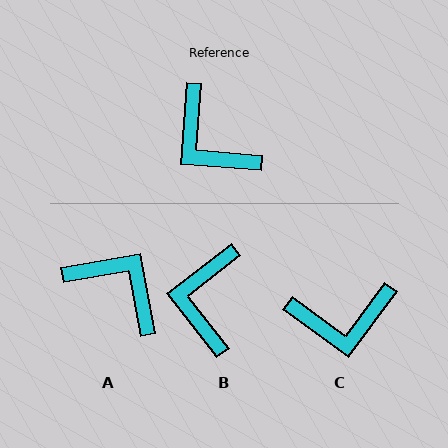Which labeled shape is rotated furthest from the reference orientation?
A, about 165 degrees away.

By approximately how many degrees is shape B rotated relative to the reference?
Approximately 48 degrees clockwise.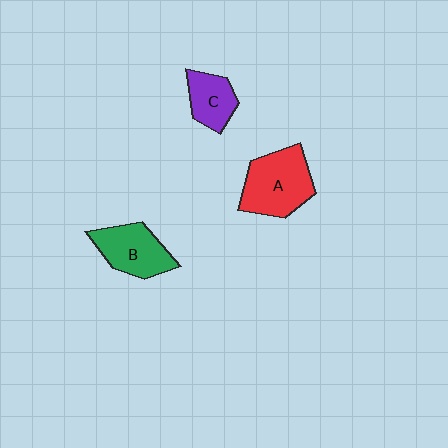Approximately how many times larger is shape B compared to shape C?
Approximately 1.4 times.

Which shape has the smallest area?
Shape C (purple).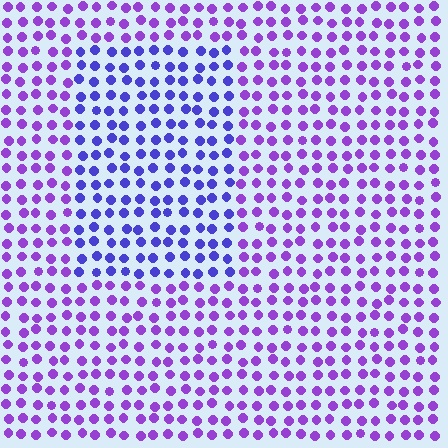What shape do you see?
I see a rectangle.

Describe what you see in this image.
The image is filled with small purple elements in a uniform arrangement. A rectangle-shaped region is visible where the elements are tinted to a slightly different hue, forming a subtle color boundary.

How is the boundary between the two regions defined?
The boundary is defined purely by a slight shift in hue (about 32 degrees). Spacing, size, and orientation are identical on both sides.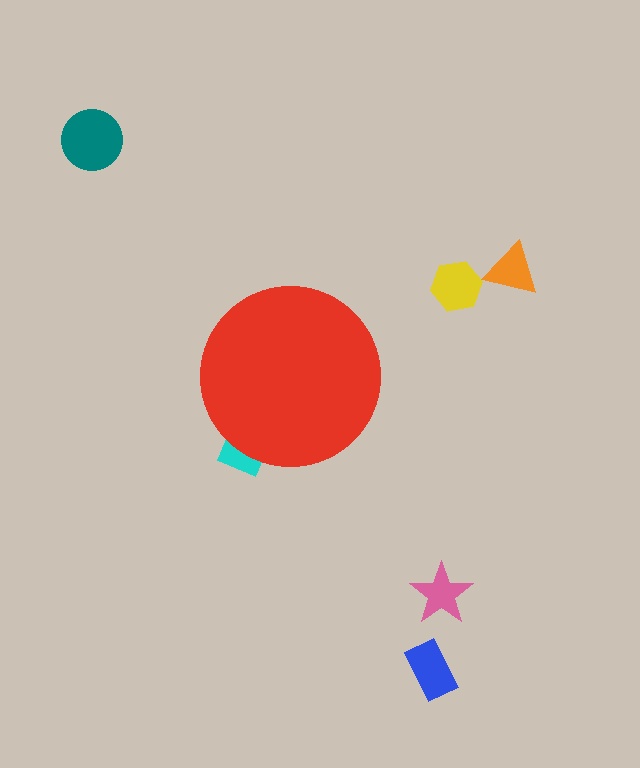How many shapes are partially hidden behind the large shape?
1 shape is partially hidden.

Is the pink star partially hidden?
No, the pink star is fully visible.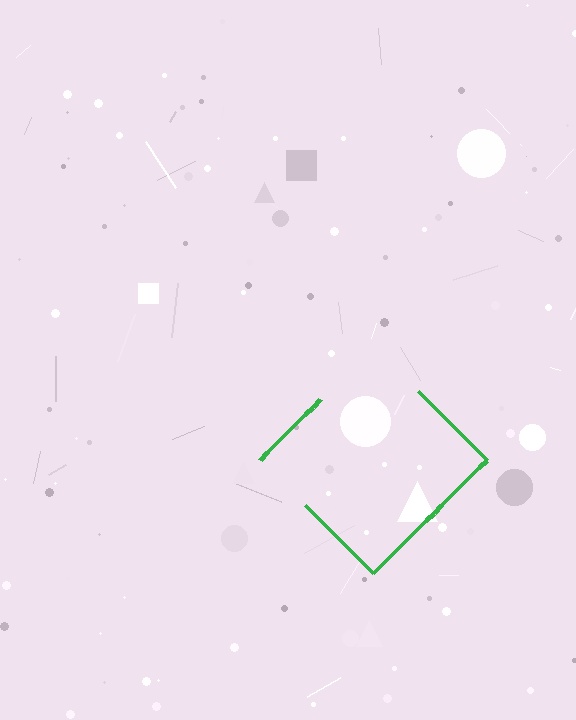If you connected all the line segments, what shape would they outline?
They would outline a diamond.